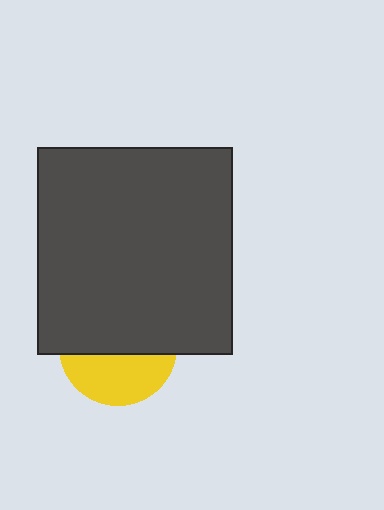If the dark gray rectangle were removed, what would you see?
You would see the complete yellow circle.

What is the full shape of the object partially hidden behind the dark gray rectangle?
The partially hidden object is a yellow circle.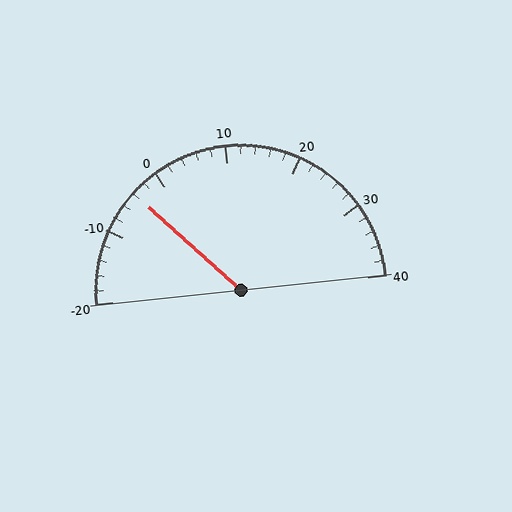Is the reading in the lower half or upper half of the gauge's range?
The reading is in the lower half of the range (-20 to 40).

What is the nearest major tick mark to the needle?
The nearest major tick mark is 0.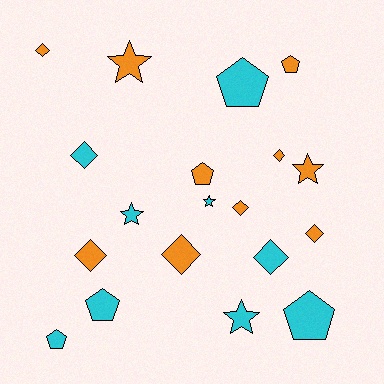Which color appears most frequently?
Orange, with 10 objects.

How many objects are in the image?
There are 19 objects.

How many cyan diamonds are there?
There are 2 cyan diamonds.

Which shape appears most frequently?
Diamond, with 8 objects.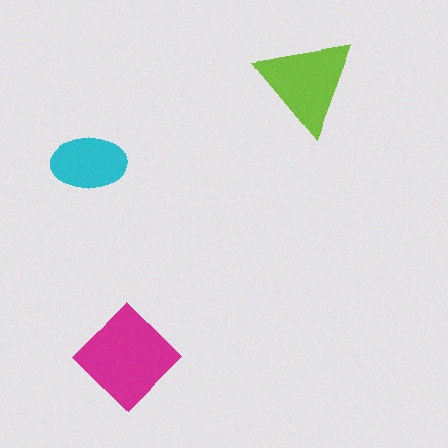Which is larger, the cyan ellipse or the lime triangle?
The lime triangle.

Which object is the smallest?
The cyan ellipse.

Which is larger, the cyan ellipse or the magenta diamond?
The magenta diamond.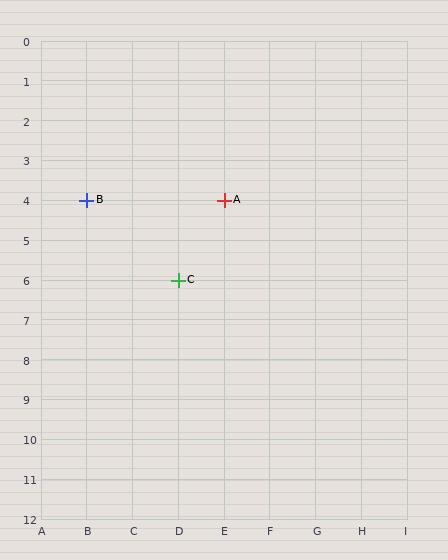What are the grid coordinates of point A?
Point A is at grid coordinates (E, 4).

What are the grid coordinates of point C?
Point C is at grid coordinates (D, 6).